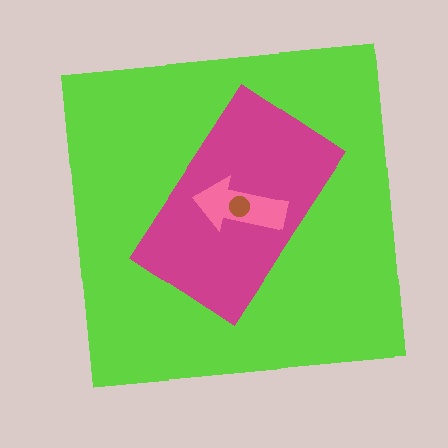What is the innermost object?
The brown circle.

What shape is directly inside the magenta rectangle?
The pink arrow.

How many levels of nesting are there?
4.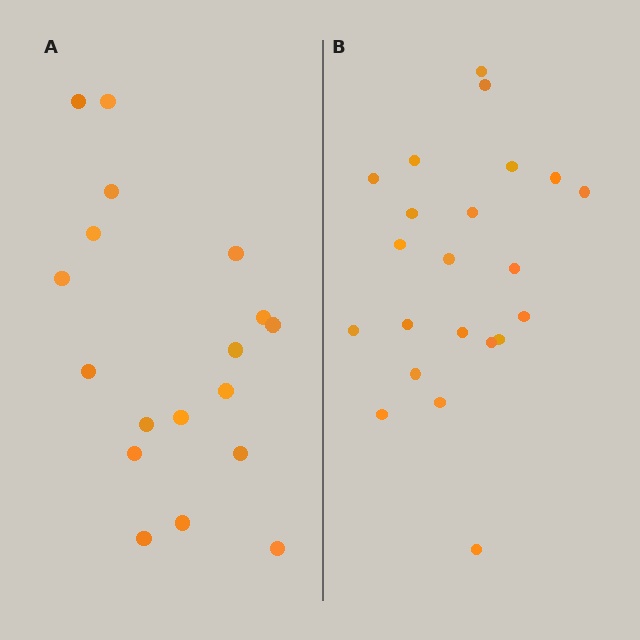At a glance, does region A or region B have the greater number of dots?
Region B (the right region) has more dots.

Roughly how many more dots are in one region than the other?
Region B has about 4 more dots than region A.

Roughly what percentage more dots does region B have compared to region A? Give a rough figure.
About 20% more.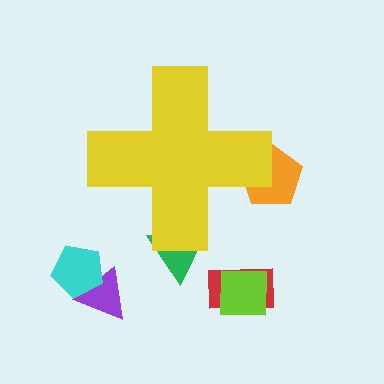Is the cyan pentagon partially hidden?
No, the cyan pentagon is fully visible.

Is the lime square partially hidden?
No, the lime square is fully visible.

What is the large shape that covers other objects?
A yellow cross.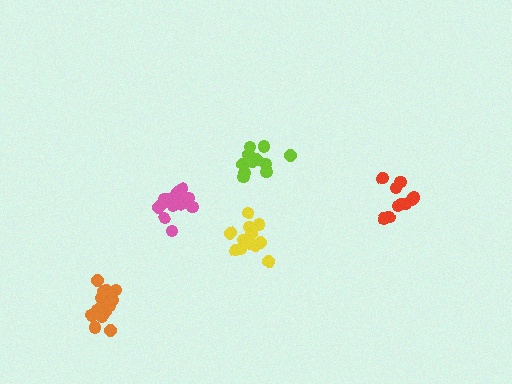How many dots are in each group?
Group 1: 10 dots, Group 2: 12 dots, Group 3: 16 dots, Group 4: 15 dots, Group 5: 11 dots (64 total).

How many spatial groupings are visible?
There are 5 spatial groupings.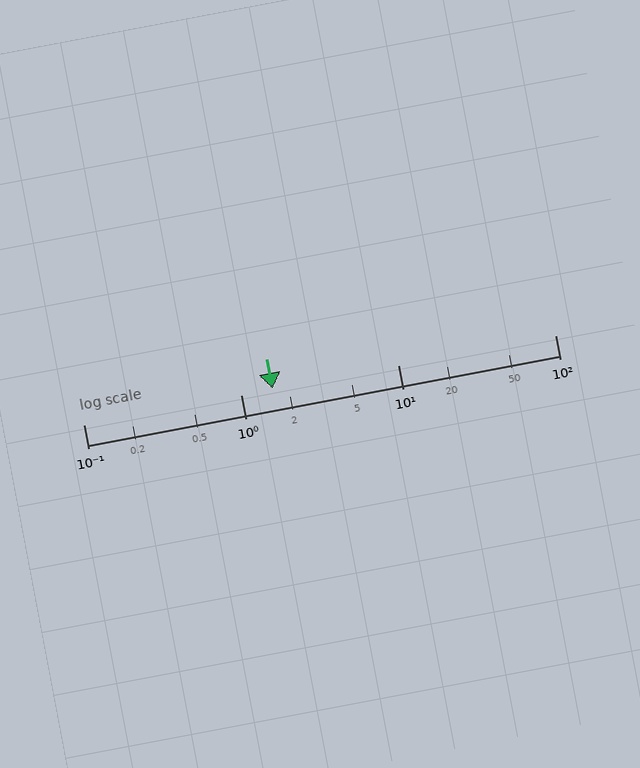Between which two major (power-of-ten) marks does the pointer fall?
The pointer is between 1 and 10.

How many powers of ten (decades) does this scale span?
The scale spans 3 decades, from 0.1 to 100.